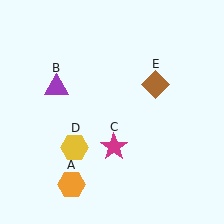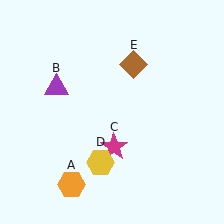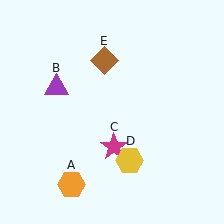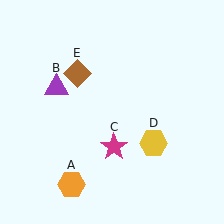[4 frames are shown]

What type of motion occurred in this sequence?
The yellow hexagon (object D), brown diamond (object E) rotated counterclockwise around the center of the scene.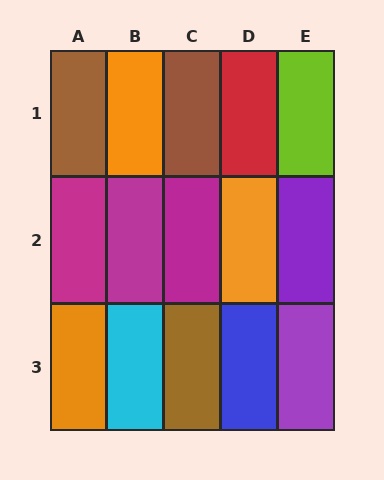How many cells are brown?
3 cells are brown.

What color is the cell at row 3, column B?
Cyan.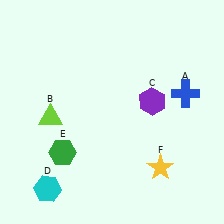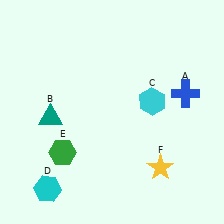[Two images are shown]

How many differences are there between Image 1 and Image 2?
There are 2 differences between the two images.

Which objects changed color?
B changed from lime to teal. C changed from purple to cyan.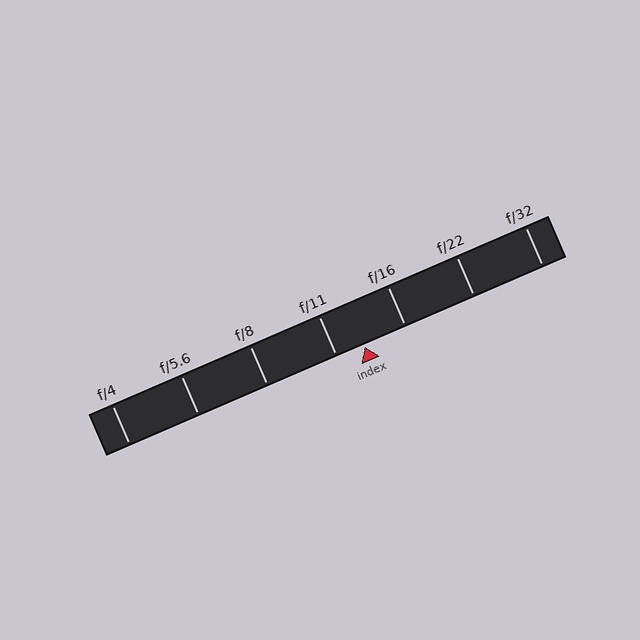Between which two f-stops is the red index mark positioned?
The index mark is between f/11 and f/16.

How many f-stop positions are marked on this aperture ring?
There are 7 f-stop positions marked.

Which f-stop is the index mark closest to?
The index mark is closest to f/11.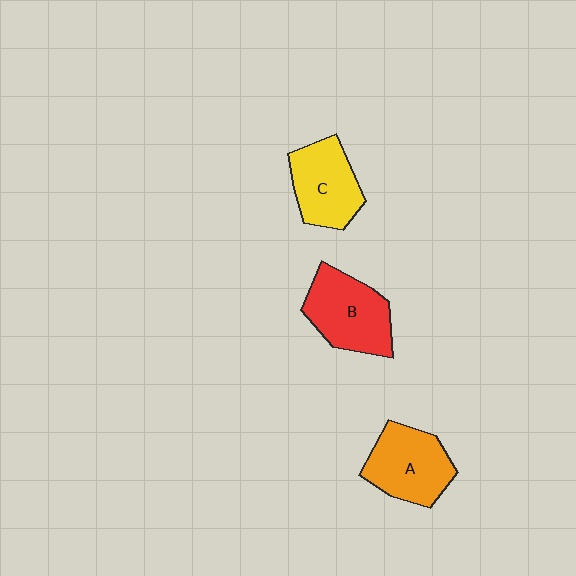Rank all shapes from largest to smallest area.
From largest to smallest: B (red), A (orange), C (yellow).